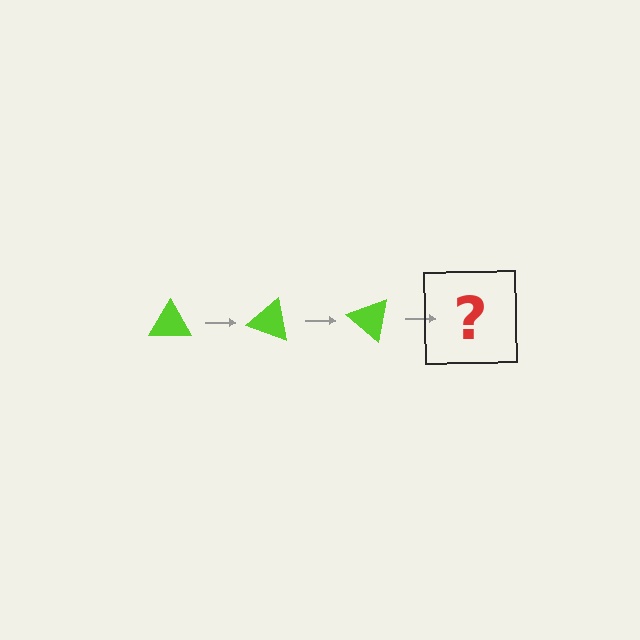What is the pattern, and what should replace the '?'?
The pattern is that the triangle rotates 20 degrees each step. The '?' should be a lime triangle rotated 60 degrees.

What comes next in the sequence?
The next element should be a lime triangle rotated 60 degrees.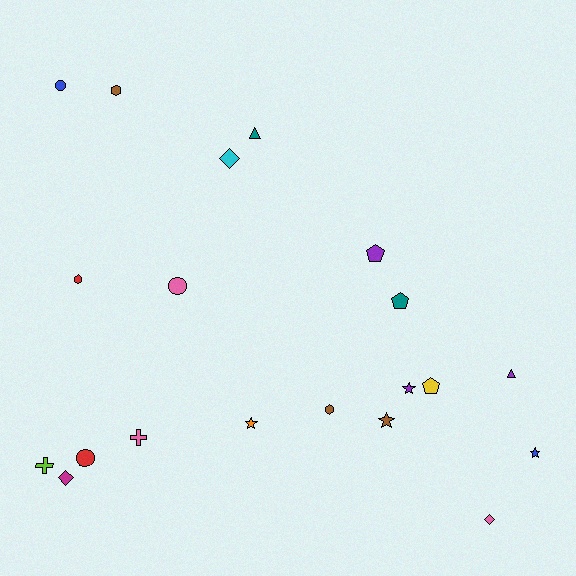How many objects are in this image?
There are 20 objects.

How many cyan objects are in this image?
There is 1 cyan object.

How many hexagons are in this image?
There are 3 hexagons.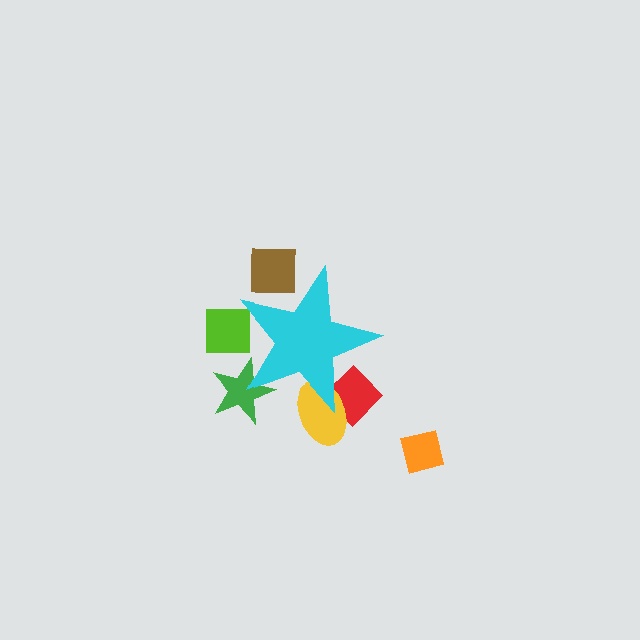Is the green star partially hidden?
Yes, the green star is partially hidden behind the cyan star.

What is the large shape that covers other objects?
A cyan star.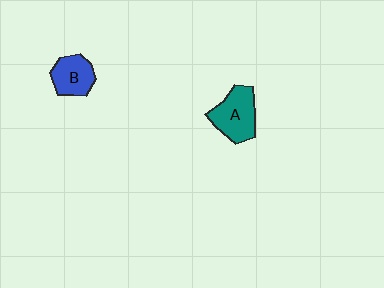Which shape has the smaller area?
Shape B (blue).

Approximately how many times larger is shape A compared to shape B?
Approximately 1.3 times.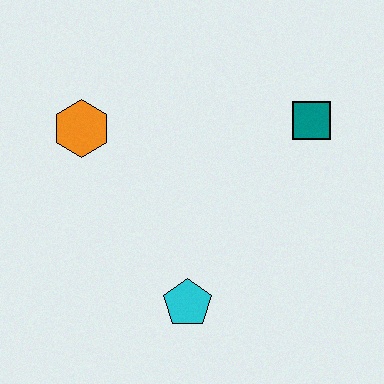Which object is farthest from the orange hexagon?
The teal square is farthest from the orange hexagon.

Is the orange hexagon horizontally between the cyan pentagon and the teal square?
No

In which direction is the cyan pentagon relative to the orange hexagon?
The cyan pentagon is below the orange hexagon.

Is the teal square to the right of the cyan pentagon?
Yes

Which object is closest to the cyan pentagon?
The orange hexagon is closest to the cyan pentagon.